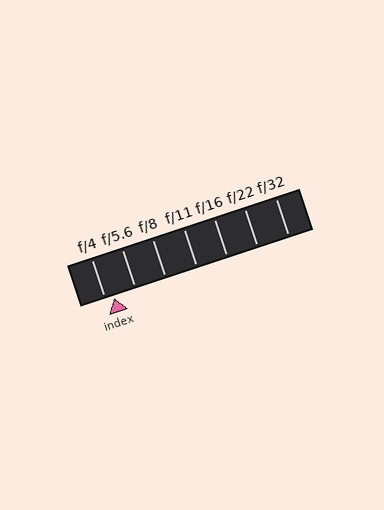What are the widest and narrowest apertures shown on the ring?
The widest aperture shown is f/4 and the narrowest is f/32.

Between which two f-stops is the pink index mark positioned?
The index mark is between f/4 and f/5.6.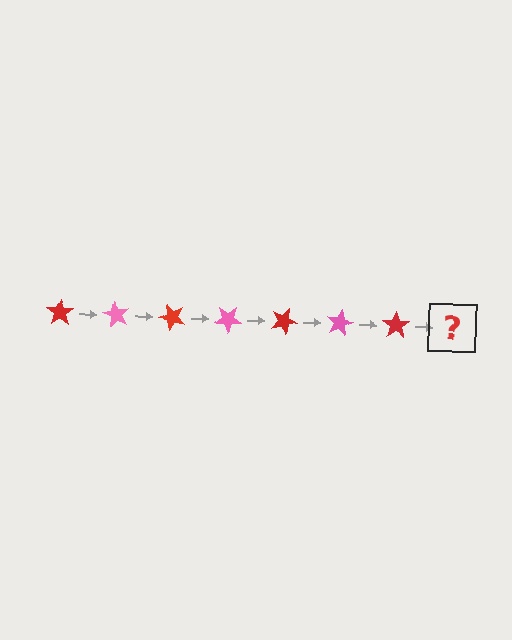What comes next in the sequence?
The next element should be a pink star, rotated 420 degrees from the start.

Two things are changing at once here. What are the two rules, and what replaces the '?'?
The two rules are that it rotates 60 degrees each step and the color cycles through red and pink. The '?' should be a pink star, rotated 420 degrees from the start.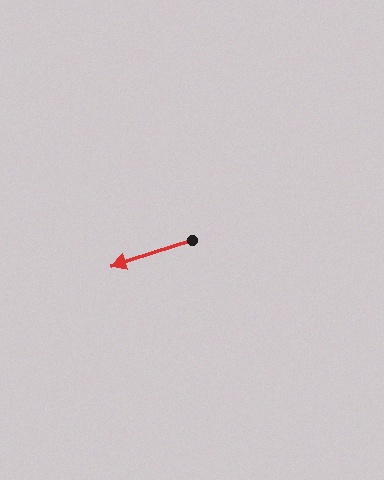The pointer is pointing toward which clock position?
Roughly 8 o'clock.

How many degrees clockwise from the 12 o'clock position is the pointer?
Approximately 252 degrees.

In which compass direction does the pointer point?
West.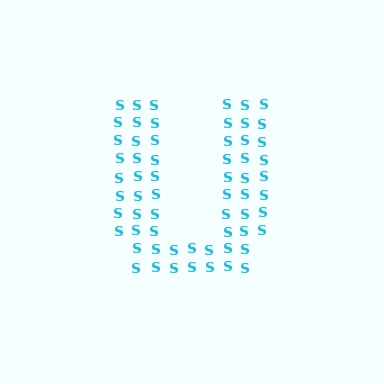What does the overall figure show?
The overall figure shows the letter U.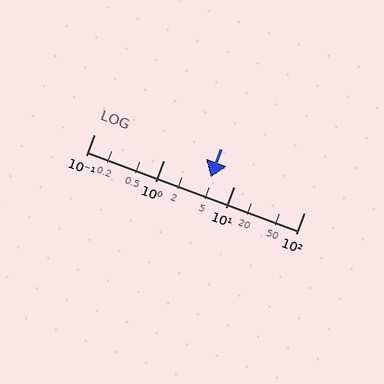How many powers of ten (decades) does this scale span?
The scale spans 3 decades, from 0.1 to 100.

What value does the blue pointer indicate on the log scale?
The pointer indicates approximately 4.7.